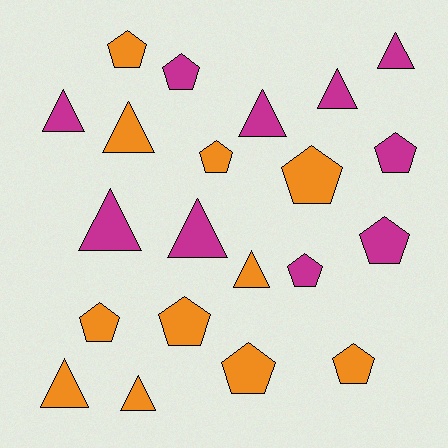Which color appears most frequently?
Orange, with 11 objects.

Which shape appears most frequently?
Pentagon, with 11 objects.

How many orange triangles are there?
There are 4 orange triangles.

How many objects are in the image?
There are 21 objects.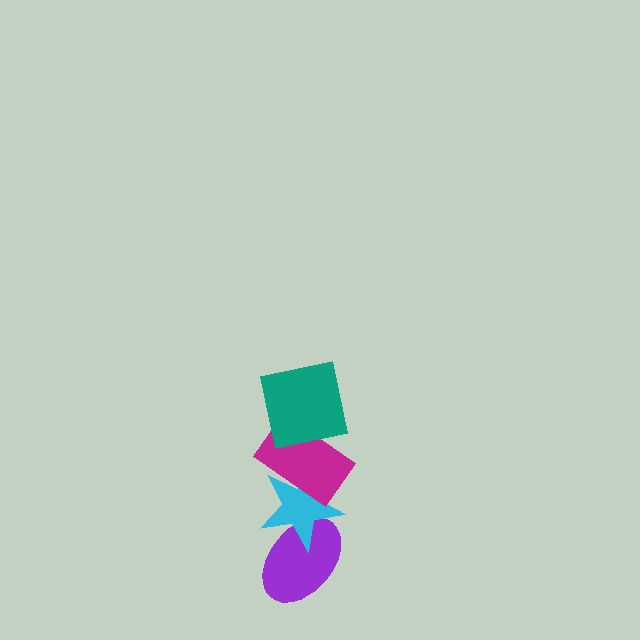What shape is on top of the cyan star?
The magenta rectangle is on top of the cyan star.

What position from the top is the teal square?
The teal square is 1st from the top.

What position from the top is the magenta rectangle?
The magenta rectangle is 2nd from the top.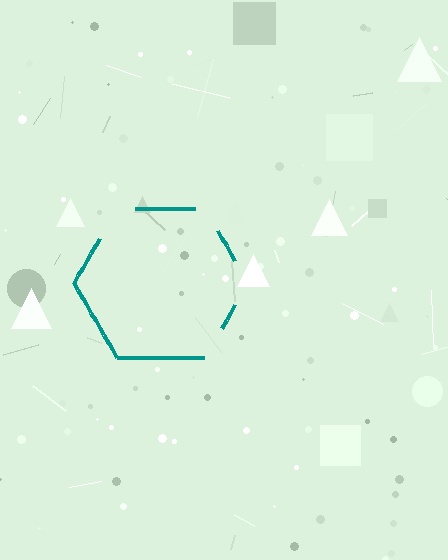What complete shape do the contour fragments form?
The contour fragments form a hexagon.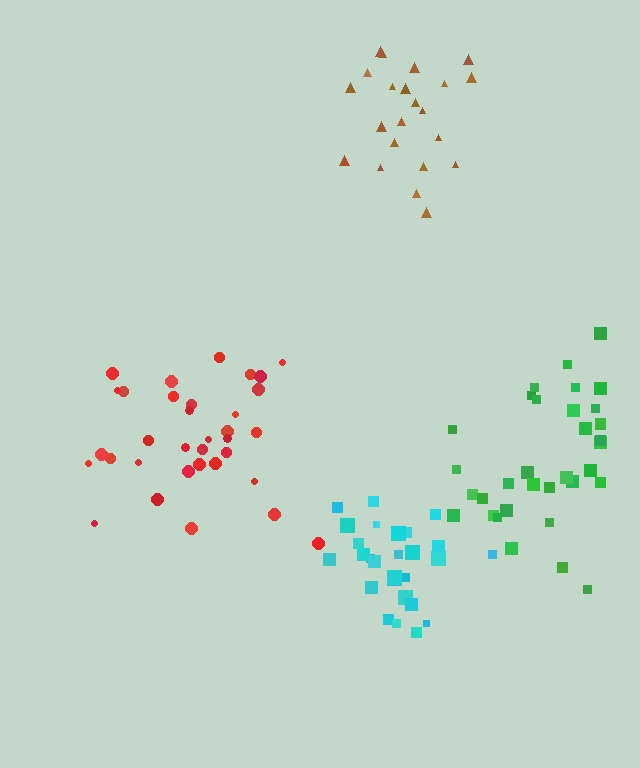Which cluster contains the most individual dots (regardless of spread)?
Green (35).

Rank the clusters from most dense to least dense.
cyan, green, red, brown.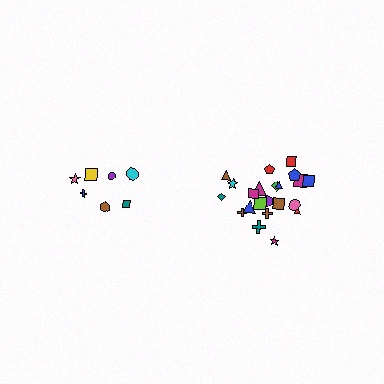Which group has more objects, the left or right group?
The right group.